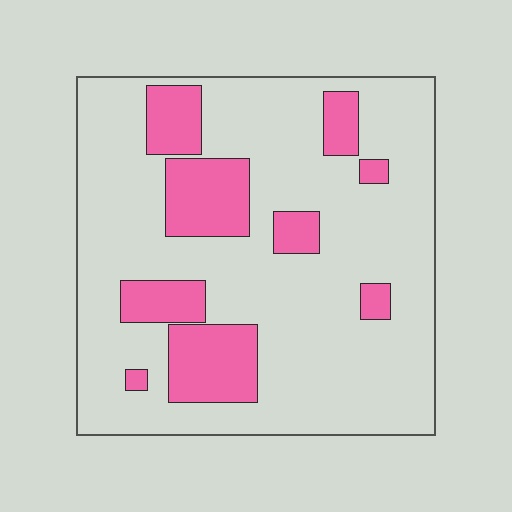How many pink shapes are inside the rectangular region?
9.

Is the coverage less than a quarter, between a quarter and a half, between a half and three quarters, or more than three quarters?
Less than a quarter.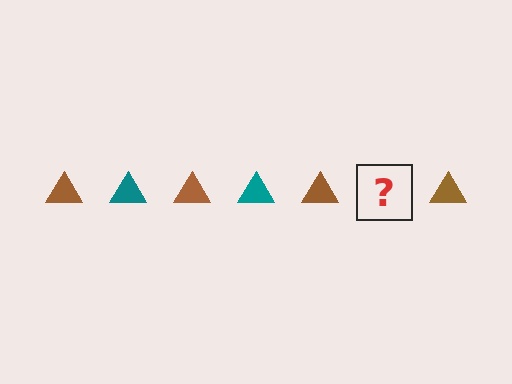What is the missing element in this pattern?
The missing element is a teal triangle.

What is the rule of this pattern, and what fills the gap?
The rule is that the pattern cycles through brown, teal triangles. The gap should be filled with a teal triangle.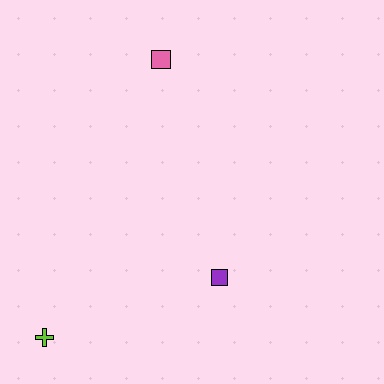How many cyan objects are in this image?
There are no cyan objects.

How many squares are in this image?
There are 2 squares.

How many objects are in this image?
There are 3 objects.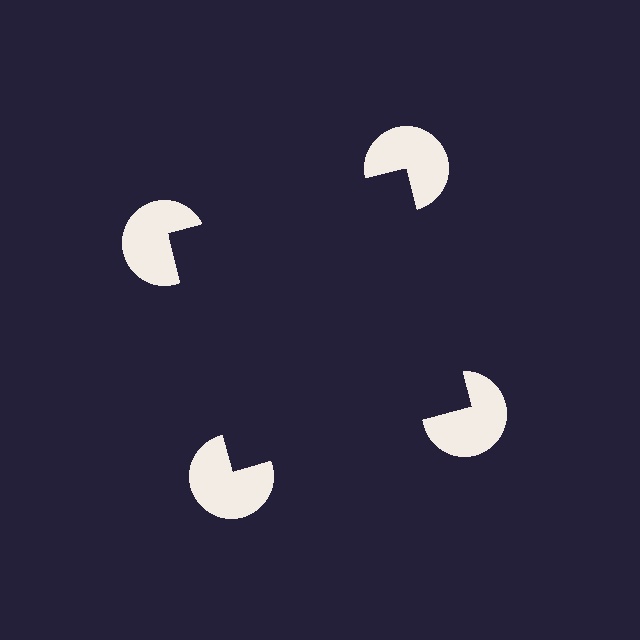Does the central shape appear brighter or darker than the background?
It typically appears slightly darker than the background, even though no actual brightness change is drawn.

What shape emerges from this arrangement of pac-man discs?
An illusory square — its edges are inferred from the aligned wedge cuts in the pac-man discs, not physically drawn.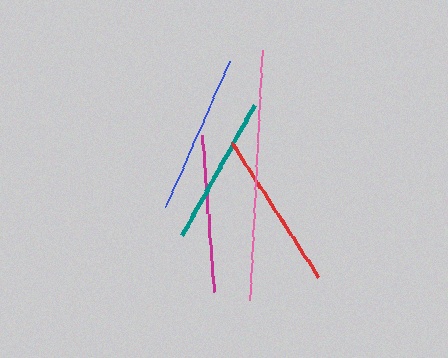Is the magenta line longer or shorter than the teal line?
The magenta line is longer than the teal line.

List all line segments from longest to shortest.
From longest to shortest: pink, red, blue, magenta, teal.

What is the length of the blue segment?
The blue segment is approximately 160 pixels long.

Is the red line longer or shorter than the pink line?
The pink line is longer than the red line.